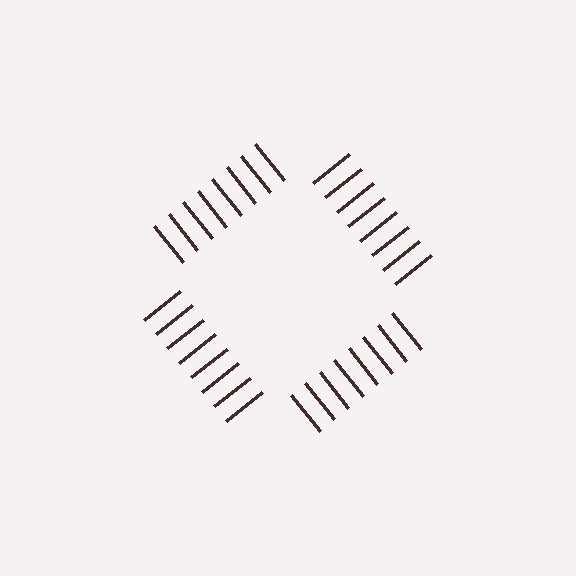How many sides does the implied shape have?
4 sides — the line-ends trace a square.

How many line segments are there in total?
32 — 8 along each of the 4 edges.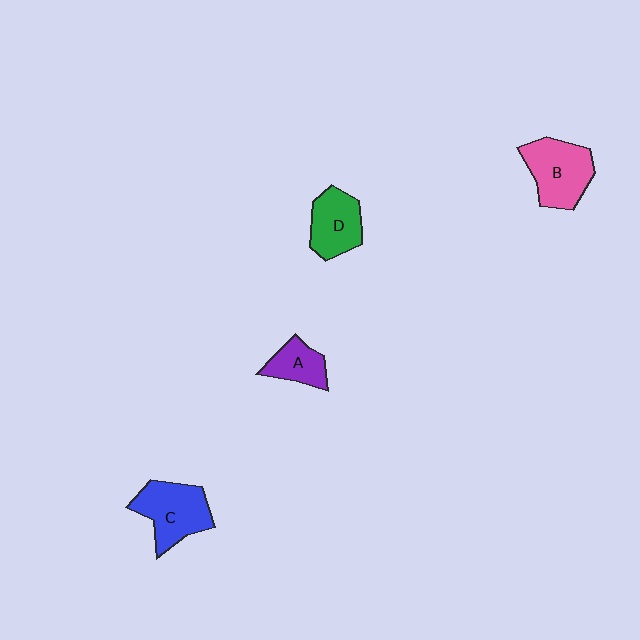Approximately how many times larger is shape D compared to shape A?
Approximately 1.4 times.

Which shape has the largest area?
Shape C (blue).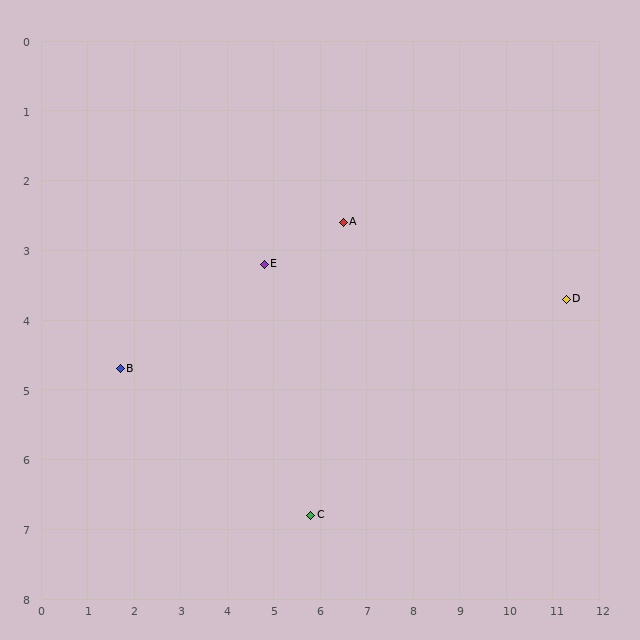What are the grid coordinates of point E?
Point E is at approximately (4.8, 3.2).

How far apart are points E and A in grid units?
Points E and A are about 1.8 grid units apart.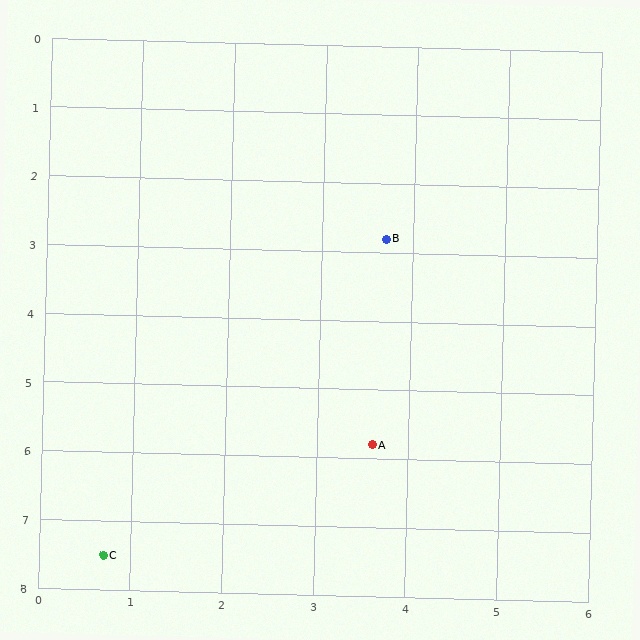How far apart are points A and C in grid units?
Points A and C are about 3.4 grid units apart.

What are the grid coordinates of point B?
Point B is at approximately (3.7, 2.8).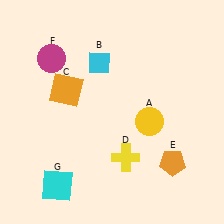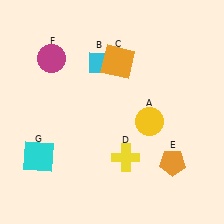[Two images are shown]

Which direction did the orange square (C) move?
The orange square (C) moved right.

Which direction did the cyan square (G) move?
The cyan square (G) moved up.